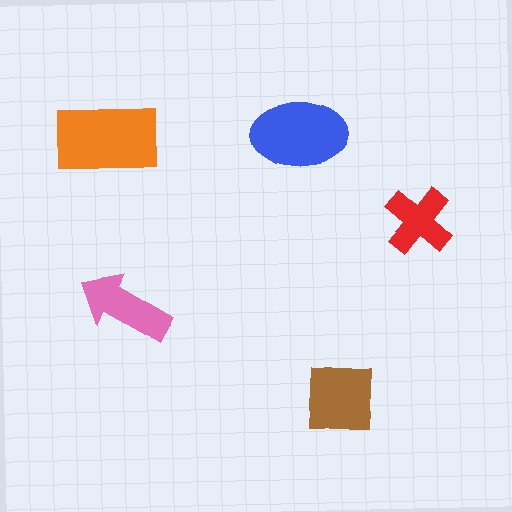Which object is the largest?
The orange rectangle.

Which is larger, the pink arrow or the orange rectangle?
The orange rectangle.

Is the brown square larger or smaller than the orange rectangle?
Smaller.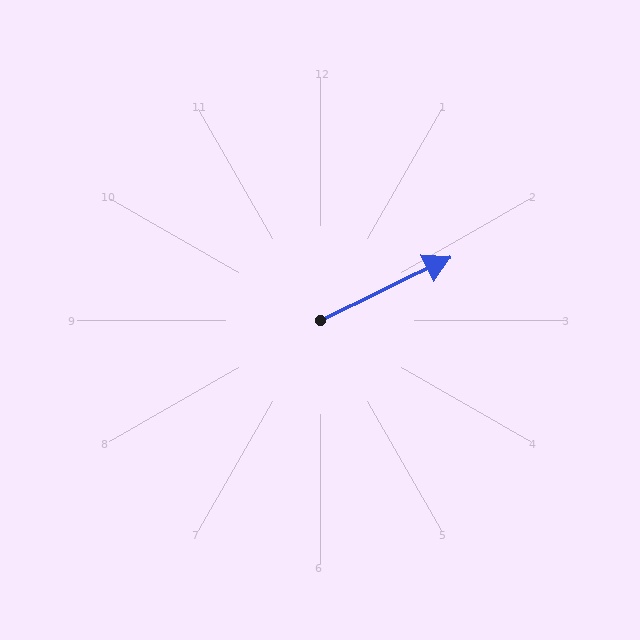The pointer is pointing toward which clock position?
Roughly 2 o'clock.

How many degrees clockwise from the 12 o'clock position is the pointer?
Approximately 64 degrees.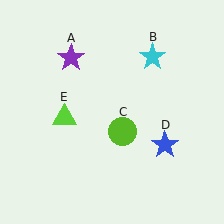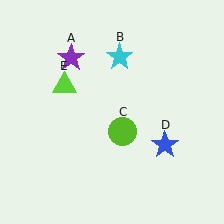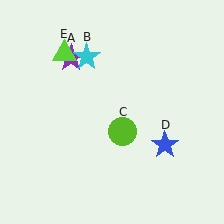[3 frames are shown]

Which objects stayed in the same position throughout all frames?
Purple star (object A) and lime circle (object C) and blue star (object D) remained stationary.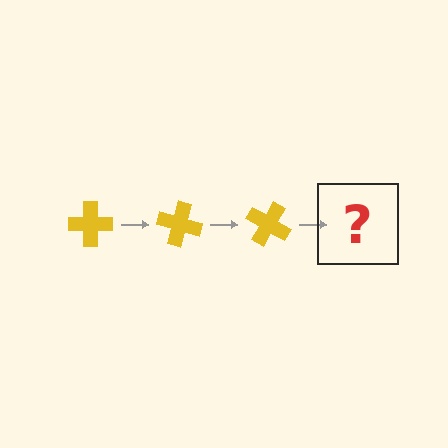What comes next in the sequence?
The next element should be a yellow cross rotated 45 degrees.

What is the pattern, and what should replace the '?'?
The pattern is that the cross rotates 15 degrees each step. The '?' should be a yellow cross rotated 45 degrees.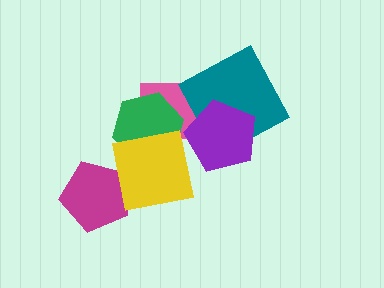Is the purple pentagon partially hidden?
Yes, it is partially covered by another shape.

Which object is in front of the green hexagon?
The yellow square is in front of the green hexagon.